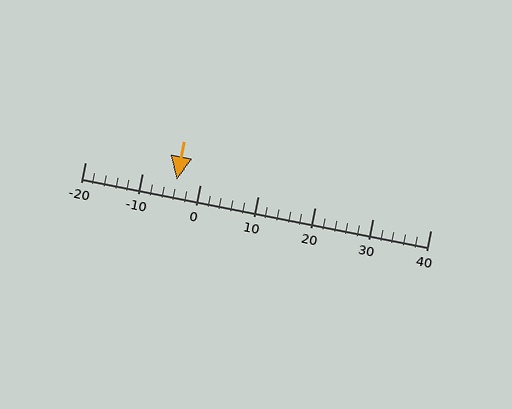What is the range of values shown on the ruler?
The ruler shows values from -20 to 40.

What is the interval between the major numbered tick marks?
The major tick marks are spaced 10 units apart.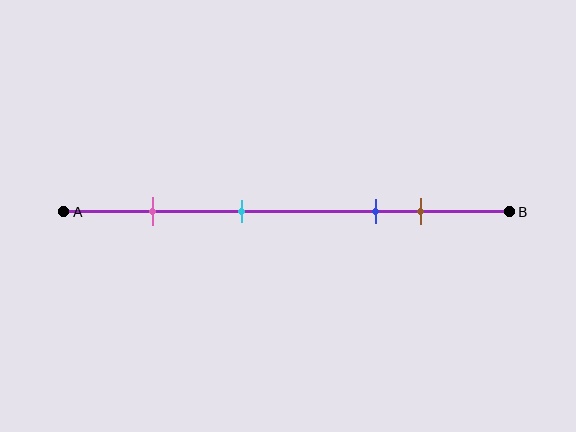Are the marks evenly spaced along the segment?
No, the marks are not evenly spaced.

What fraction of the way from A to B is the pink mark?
The pink mark is approximately 20% (0.2) of the way from A to B.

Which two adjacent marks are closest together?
The blue and brown marks are the closest adjacent pair.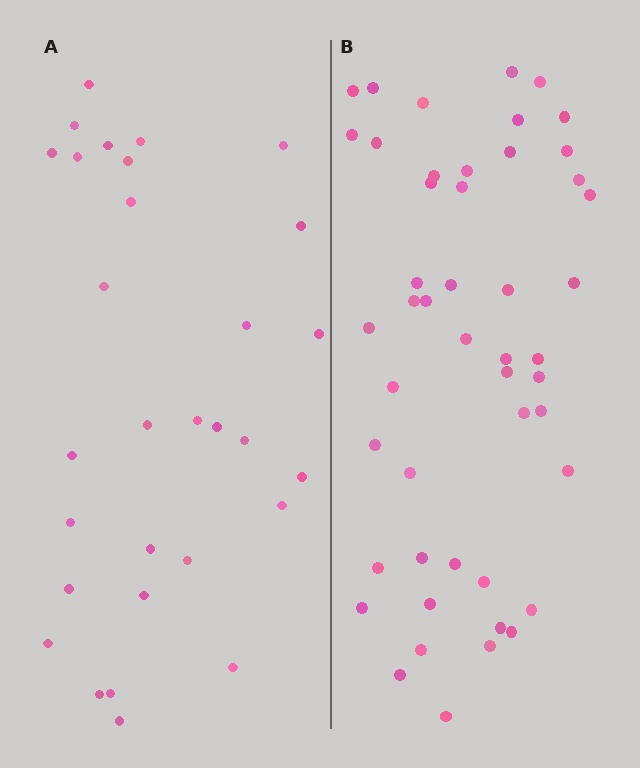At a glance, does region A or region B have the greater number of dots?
Region B (the right region) has more dots.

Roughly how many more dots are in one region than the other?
Region B has approximately 20 more dots than region A.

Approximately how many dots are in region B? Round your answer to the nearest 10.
About 50 dots. (The exact count is 48, which rounds to 50.)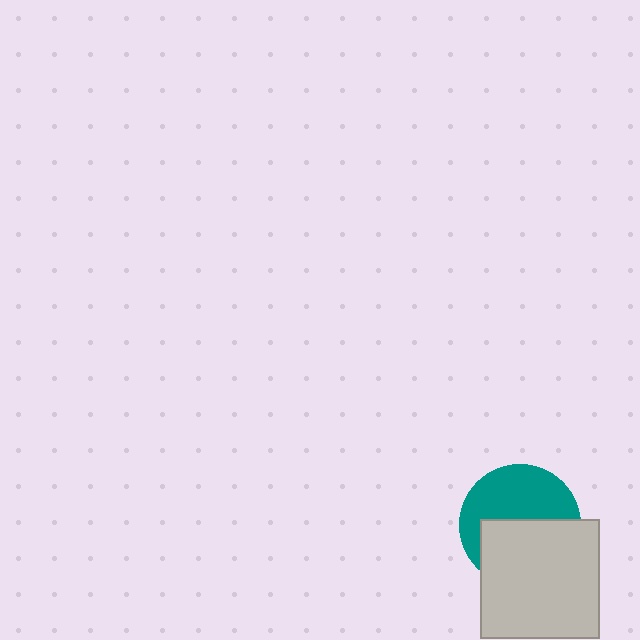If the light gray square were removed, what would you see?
You would see the complete teal circle.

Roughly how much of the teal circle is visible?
About half of it is visible (roughly 51%).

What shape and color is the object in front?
The object in front is a light gray square.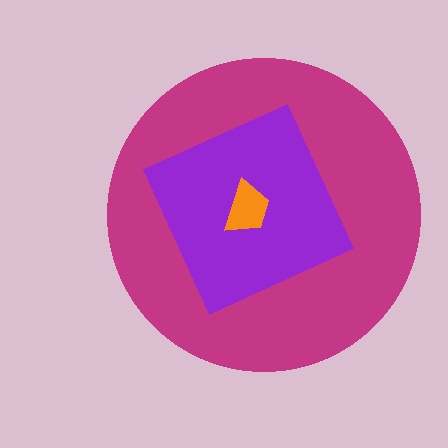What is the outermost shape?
The magenta circle.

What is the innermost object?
The orange trapezoid.